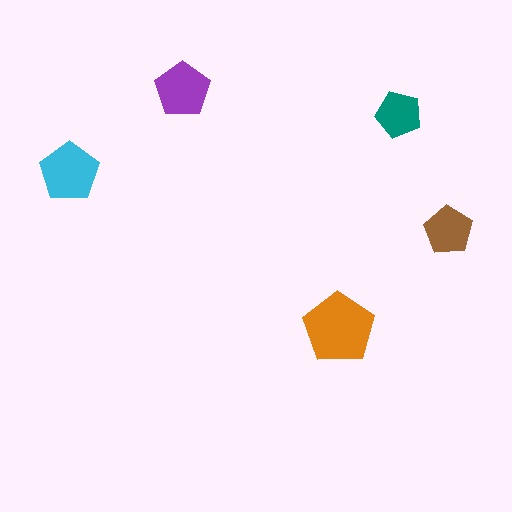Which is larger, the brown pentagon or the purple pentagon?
The purple one.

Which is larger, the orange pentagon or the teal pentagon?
The orange one.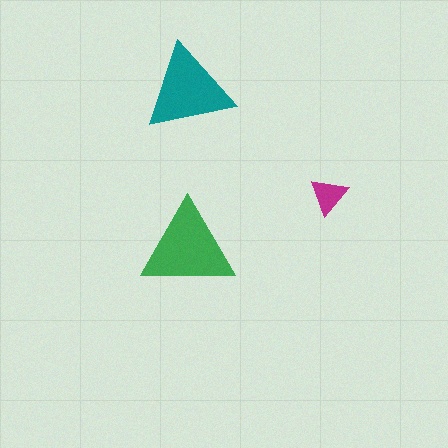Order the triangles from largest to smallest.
the green one, the teal one, the magenta one.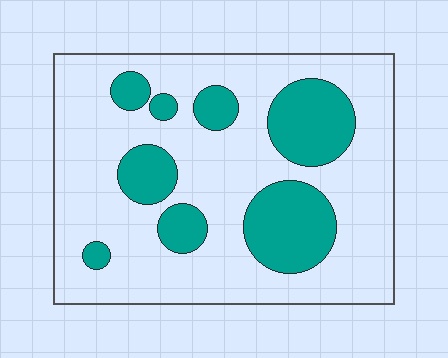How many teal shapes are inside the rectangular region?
8.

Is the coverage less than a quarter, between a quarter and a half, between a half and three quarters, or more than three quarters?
Between a quarter and a half.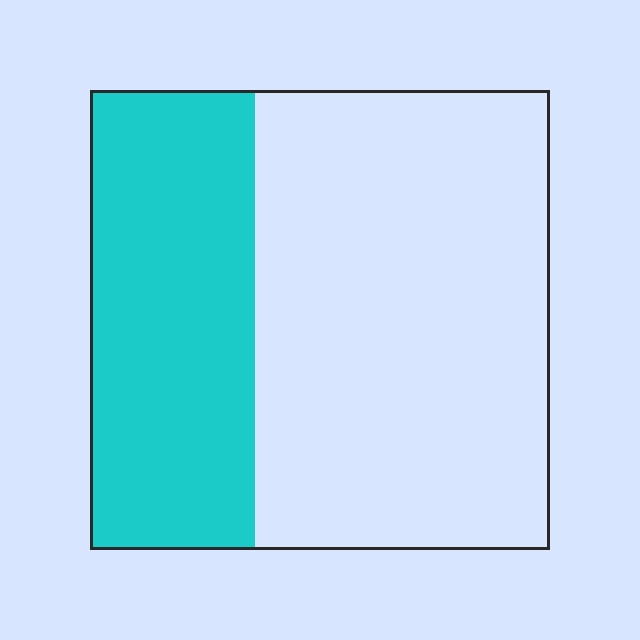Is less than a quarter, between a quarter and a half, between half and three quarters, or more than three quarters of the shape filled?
Between a quarter and a half.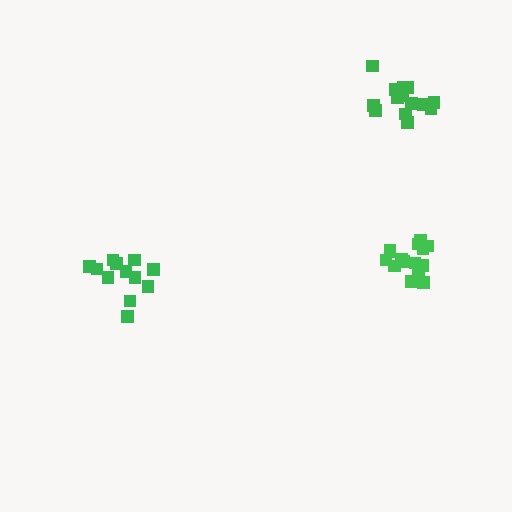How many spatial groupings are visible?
There are 3 spatial groupings.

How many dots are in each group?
Group 1: 14 dots, Group 2: 15 dots, Group 3: 12 dots (41 total).